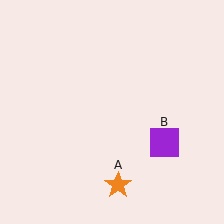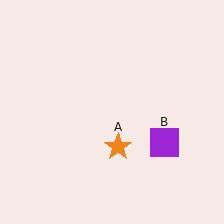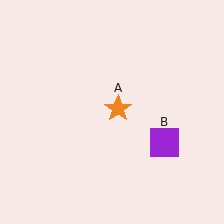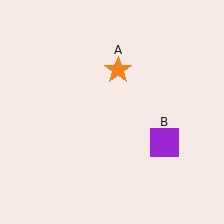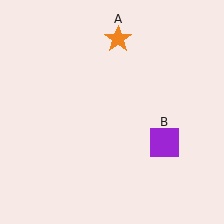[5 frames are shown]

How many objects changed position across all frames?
1 object changed position: orange star (object A).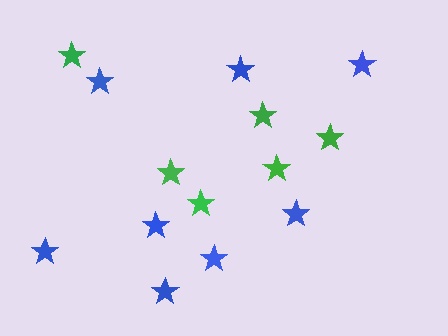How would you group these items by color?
There are 2 groups: one group of green stars (6) and one group of blue stars (8).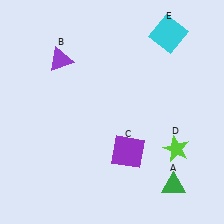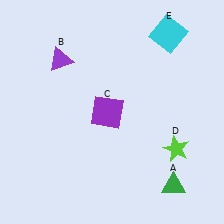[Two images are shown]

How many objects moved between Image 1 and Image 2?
1 object moved between the two images.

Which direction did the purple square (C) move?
The purple square (C) moved up.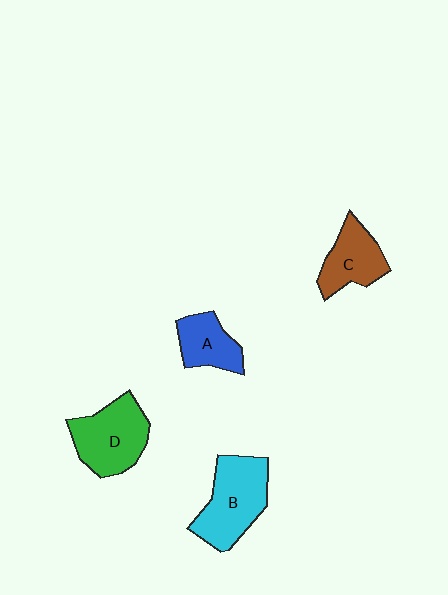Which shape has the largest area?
Shape B (cyan).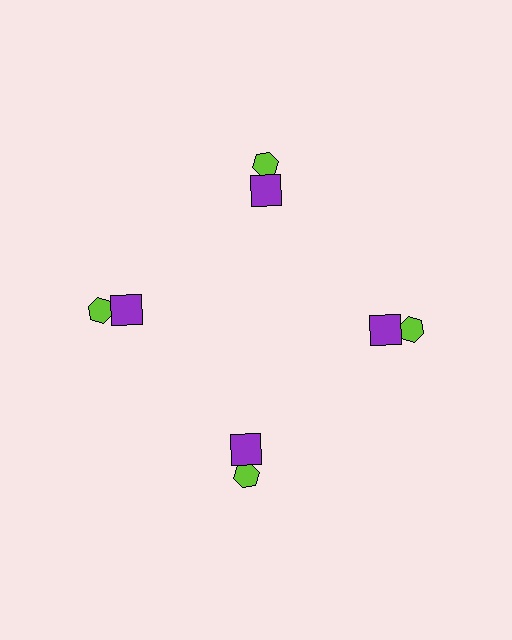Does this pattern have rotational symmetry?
Yes, this pattern has 4-fold rotational symmetry. It looks the same after rotating 90 degrees around the center.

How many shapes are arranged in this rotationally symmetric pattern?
There are 8 shapes, arranged in 4 groups of 2.